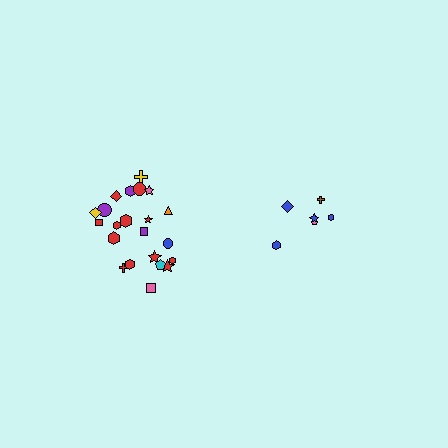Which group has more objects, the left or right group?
The left group.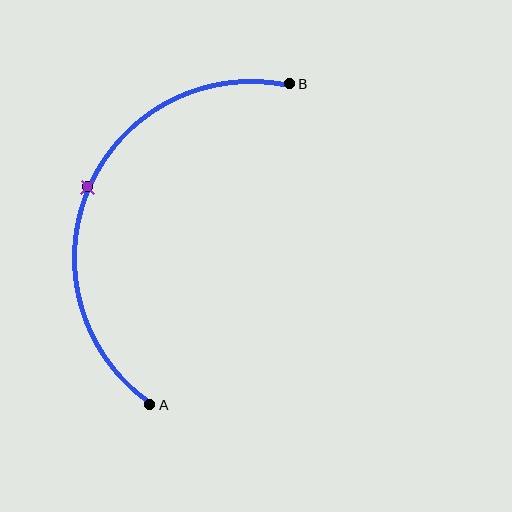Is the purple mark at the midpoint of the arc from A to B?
Yes. The purple mark lies on the arc at equal arc-length from both A and B — it is the arc midpoint.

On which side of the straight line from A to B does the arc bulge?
The arc bulges to the left of the straight line connecting A and B.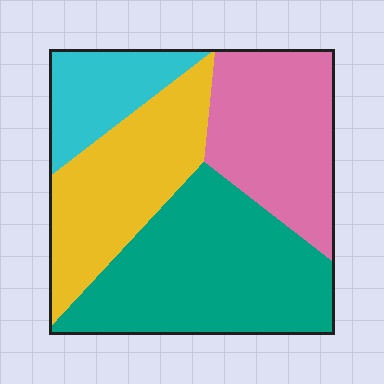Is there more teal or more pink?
Teal.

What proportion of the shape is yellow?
Yellow covers 25% of the shape.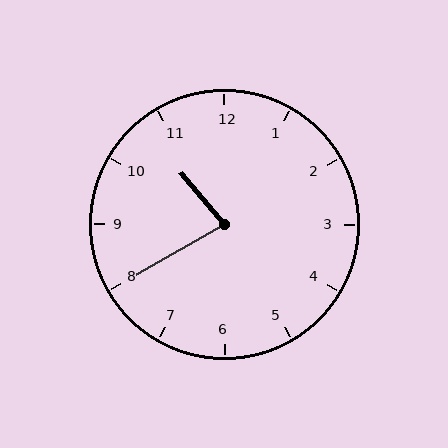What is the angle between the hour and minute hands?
Approximately 80 degrees.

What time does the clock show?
10:40.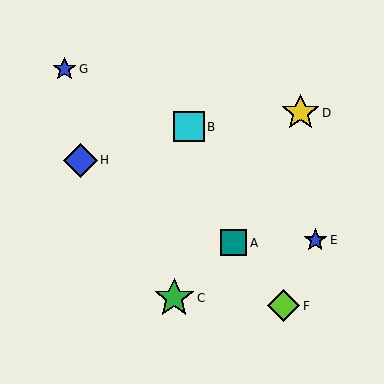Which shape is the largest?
The green star (labeled C) is the largest.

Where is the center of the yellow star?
The center of the yellow star is at (301, 113).